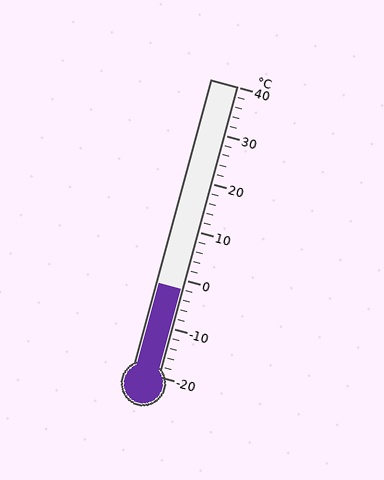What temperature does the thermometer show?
The thermometer shows approximately -2°C.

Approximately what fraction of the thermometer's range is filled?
The thermometer is filled to approximately 30% of its range.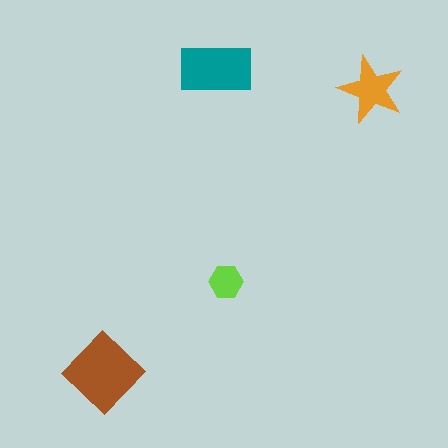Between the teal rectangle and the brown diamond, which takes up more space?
The brown diamond.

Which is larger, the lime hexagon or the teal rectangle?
The teal rectangle.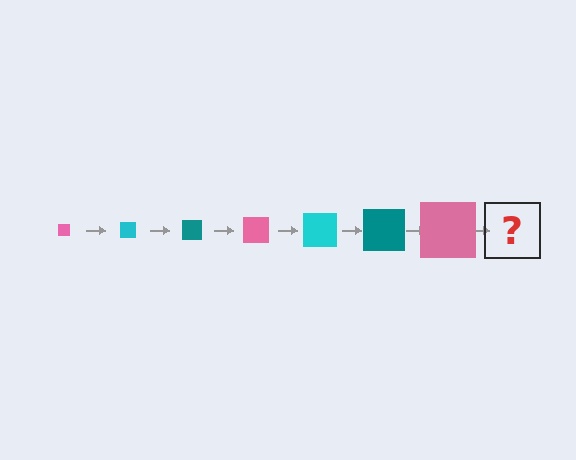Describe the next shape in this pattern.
It should be a cyan square, larger than the previous one.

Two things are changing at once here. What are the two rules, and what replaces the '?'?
The two rules are that the square grows larger each step and the color cycles through pink, cyan, and teal. The '?' should be a cyan square, larger than the previous one.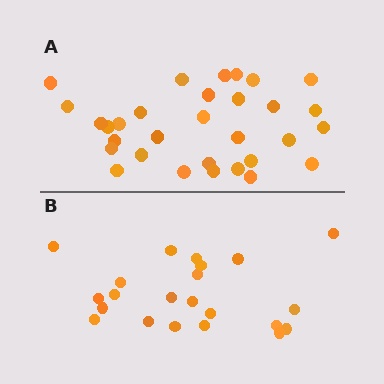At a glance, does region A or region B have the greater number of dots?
Region A (the top region) has more dots.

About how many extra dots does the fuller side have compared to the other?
Region A has roughly 8 or so more dots than region B.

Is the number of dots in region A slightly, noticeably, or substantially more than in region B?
Region A has noticeably more, but not dramatically so. The ratio is roughly 1.4 to 1.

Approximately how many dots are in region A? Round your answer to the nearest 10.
About 30 dots. (The exact count is 31, which rounds to 30.)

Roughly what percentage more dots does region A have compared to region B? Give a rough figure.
About 40% more.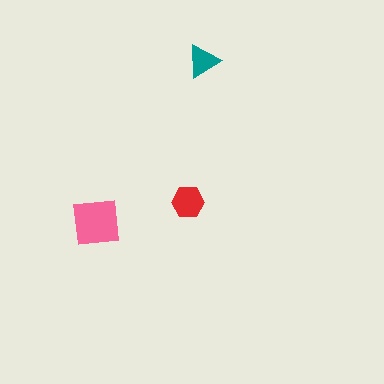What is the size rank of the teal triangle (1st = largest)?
3rd.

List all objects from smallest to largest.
The teal triangle, the red hexagon, the pink square.